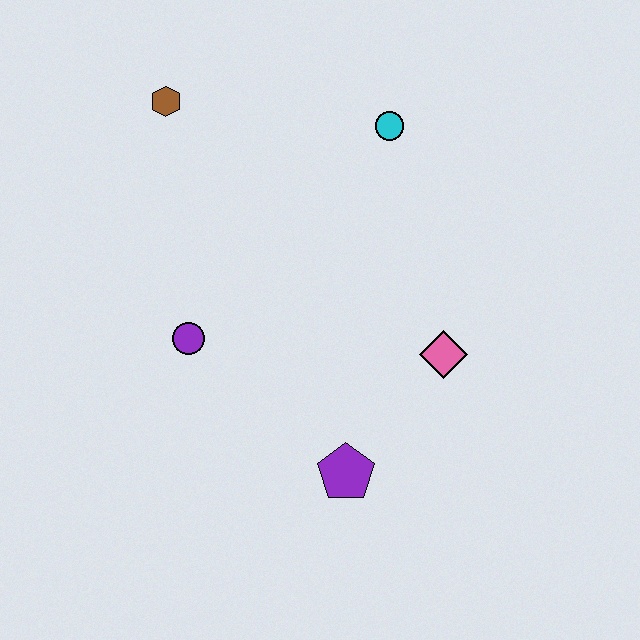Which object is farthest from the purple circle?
The cyan circle is farthest from the purple circle.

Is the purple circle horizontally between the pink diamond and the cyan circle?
No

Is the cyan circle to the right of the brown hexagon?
Yes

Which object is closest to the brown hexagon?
The cyan circle is closest to the brown hexagon.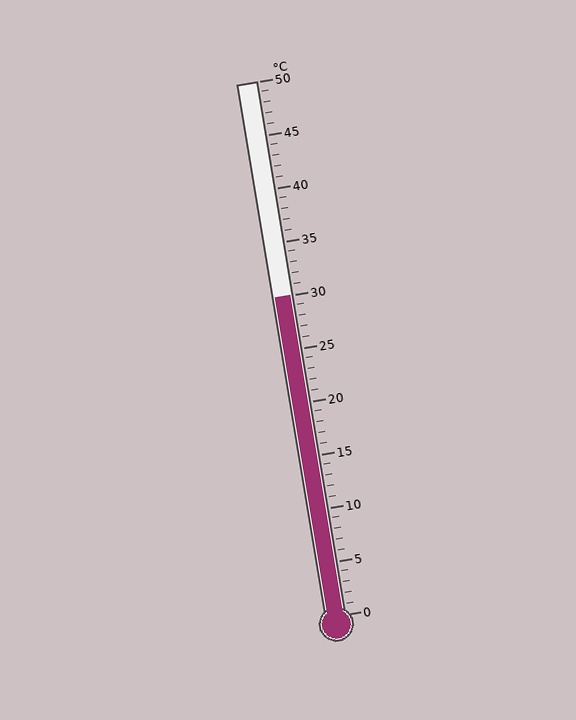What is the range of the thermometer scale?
The thermometer scale ranges from 0°C to 50°C.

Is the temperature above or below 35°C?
The temperature is below 35°C.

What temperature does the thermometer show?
The thermometer shows approximately 30°C.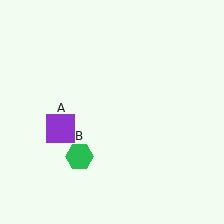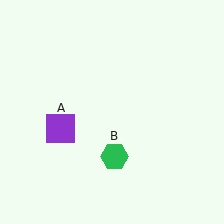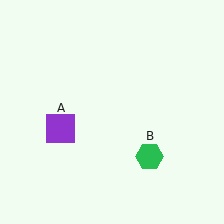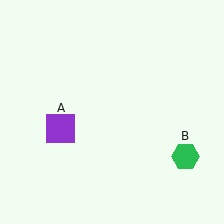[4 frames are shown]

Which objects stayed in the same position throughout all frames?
Purple square (object A) remained stationary.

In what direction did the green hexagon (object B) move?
The green hexagon (object B) moved right.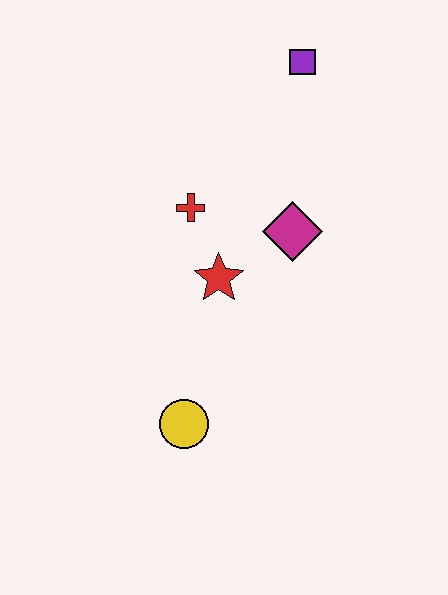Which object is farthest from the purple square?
The yellow circle is farthest from the purple square.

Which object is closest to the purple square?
The magenta diamond is closest to the purple square.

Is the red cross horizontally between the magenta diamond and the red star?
No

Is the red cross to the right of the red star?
No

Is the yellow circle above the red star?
No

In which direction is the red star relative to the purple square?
The red star is below the purple square.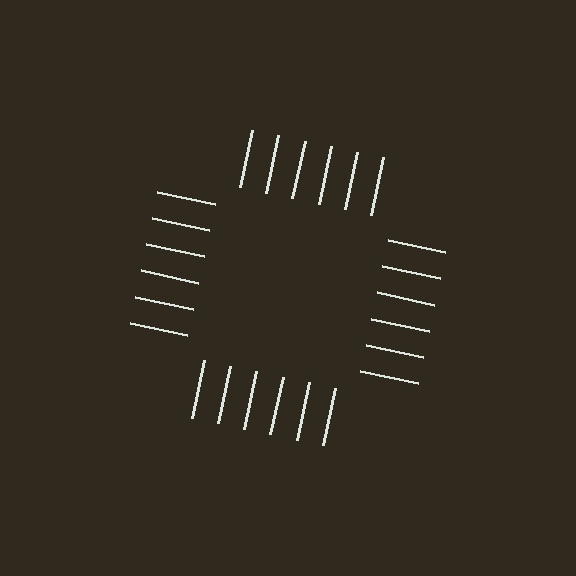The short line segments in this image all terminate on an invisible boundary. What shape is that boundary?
An illusory square — the line segments terminate on its edges but no continuous stroke is drawn.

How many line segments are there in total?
24 — 6 along each of the 4 edges.